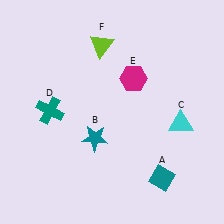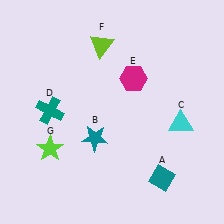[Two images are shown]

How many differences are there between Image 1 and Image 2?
There is 1 difference between the two images.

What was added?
A lime star (G) was added in Image 2.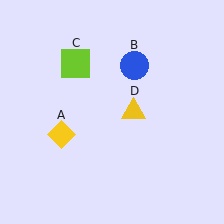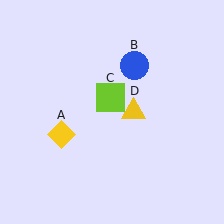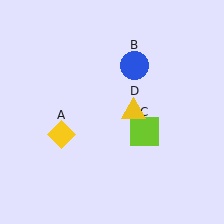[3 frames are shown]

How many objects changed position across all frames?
1 object changed position: lime square (object C).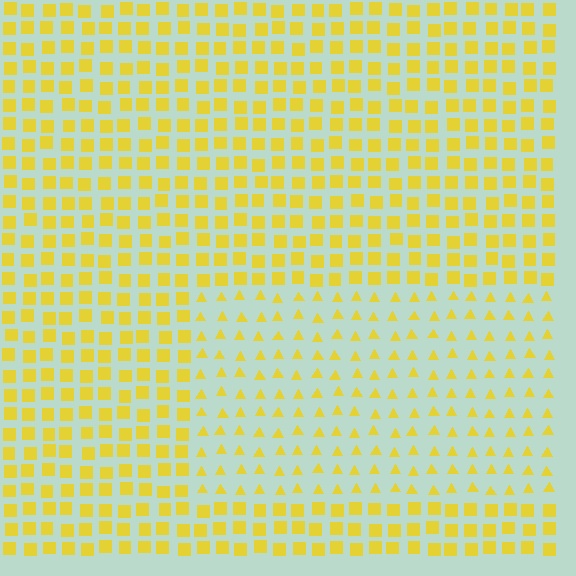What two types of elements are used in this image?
The image uses triangles inside the rectangle region and squares outside it.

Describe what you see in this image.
The image is filled with small yellow elements arranged in a uniform grid. A rectangle-shaped region contains triangles, while the surrounding area contains squares. The boundary is defined purely by the change in element shape.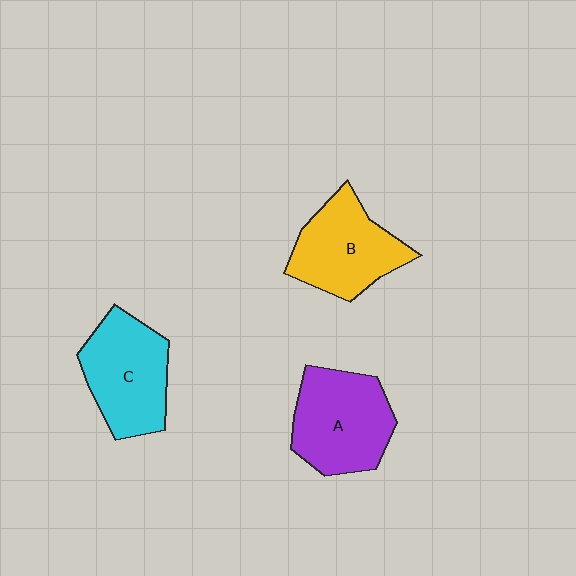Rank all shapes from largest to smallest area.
From largest to smallest: A (purple), C (cyan), B (yellow).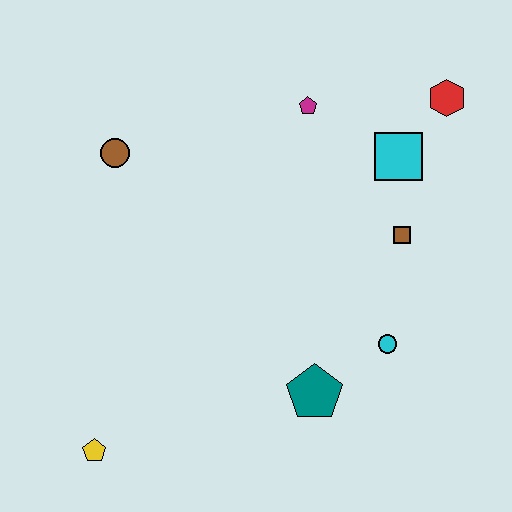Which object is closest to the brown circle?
The magenta pentagon is closest to the brown circle.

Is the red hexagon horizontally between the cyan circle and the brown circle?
No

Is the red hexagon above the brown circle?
Yes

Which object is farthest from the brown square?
The yellow pentagon is farthest from the brown square.